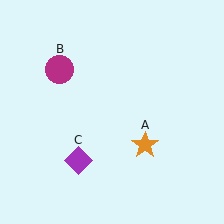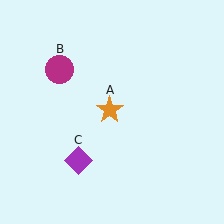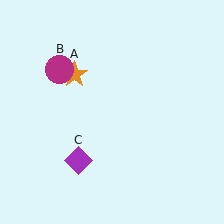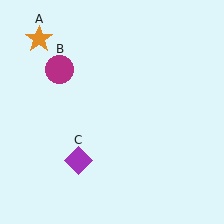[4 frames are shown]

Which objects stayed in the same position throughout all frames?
Magenta circle (object B) and purple diamond (object C) remained stationary.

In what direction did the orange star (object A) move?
The orange star (object A) moved up and to the left.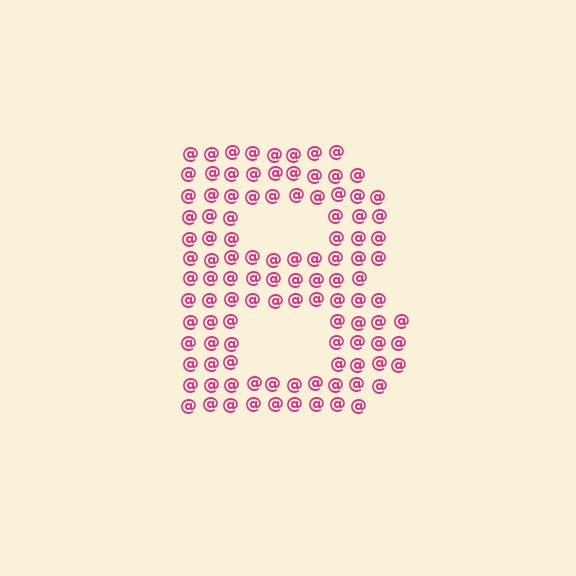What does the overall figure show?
The overall figure shows the letter B.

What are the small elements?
The small elements are at signs.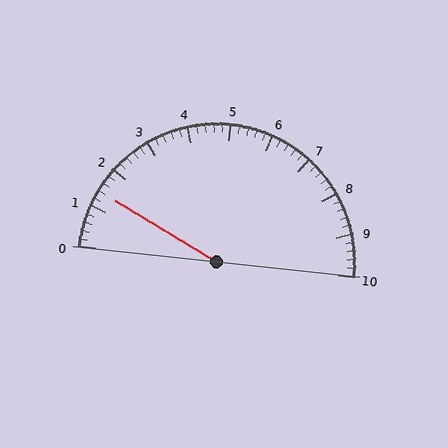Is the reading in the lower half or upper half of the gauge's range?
The reading is in the lower half of the range (0 to 10).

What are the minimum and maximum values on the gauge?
The gauge ranges from 0 to 10.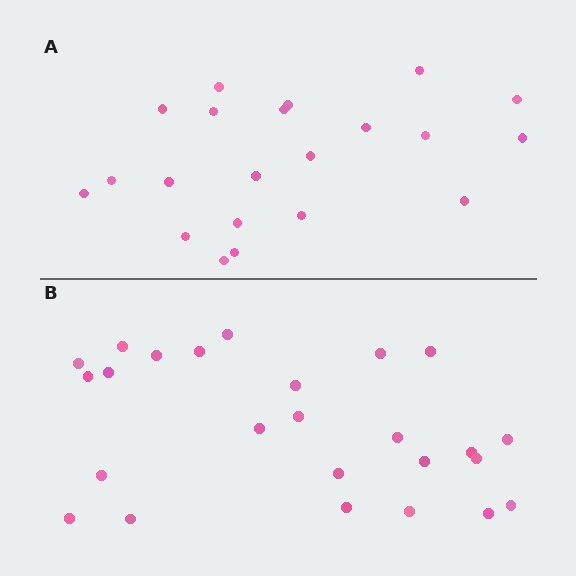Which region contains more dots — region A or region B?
Region B (the bottom region) has more dots.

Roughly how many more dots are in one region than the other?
Region B has about 4 more dots than region A.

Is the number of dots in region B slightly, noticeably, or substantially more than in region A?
Region B has only slightly more — the two regions are fairly close. The ratio is roughly 1.2 to 1.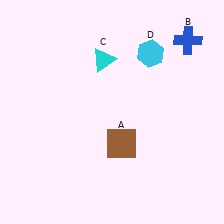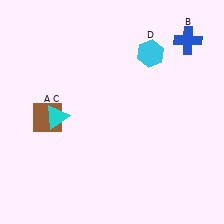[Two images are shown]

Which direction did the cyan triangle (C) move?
The cyan triangle (C) moved down.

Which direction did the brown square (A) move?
The brown square (A) moved left.